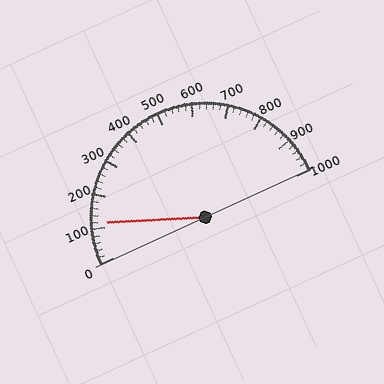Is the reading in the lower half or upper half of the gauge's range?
The reading is in the lower half of the range (0 to 1000).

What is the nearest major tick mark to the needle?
The nearest major tick mark is 100.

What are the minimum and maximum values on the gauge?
The gauge ranges from 0 to 1000.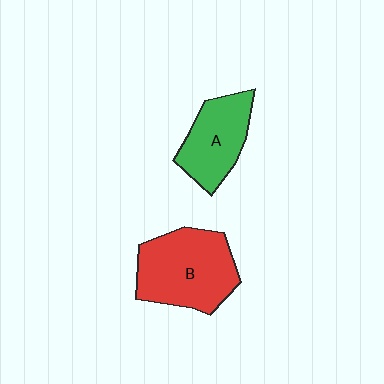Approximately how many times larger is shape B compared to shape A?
Approximately 1.4 times.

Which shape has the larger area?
Shape B (red).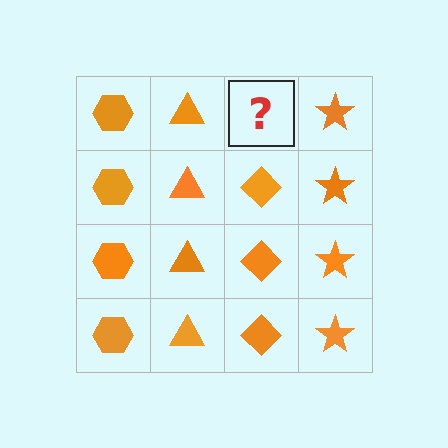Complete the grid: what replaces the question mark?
The question mark should be replaced with an orange diamond.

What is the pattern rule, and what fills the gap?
The rule is that each column has a consistent shape. The gap should be filled with an orange diamond.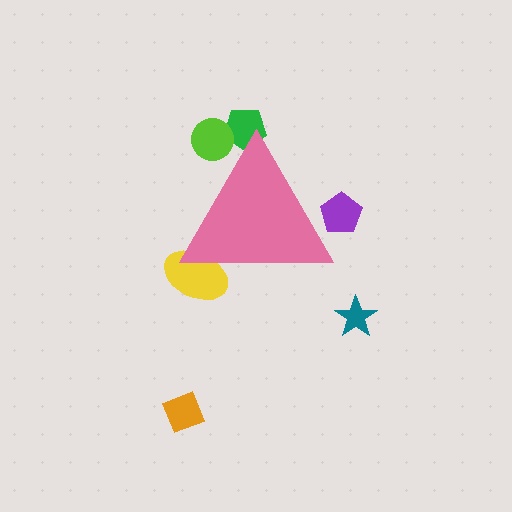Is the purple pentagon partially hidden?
Yes, the purple pentagon is partially hidden behind the pink triangle.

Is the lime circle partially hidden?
Yes, the lime circle is partially hidden behind the pink triangle.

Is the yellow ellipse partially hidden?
Yes, the yellow ellipse is partially hidden behind the pink triangle.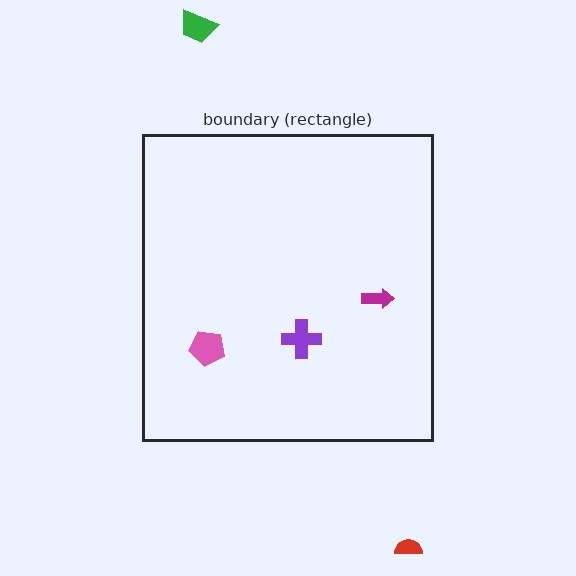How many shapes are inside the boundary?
3 inside, 2 outside.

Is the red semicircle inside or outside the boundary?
Outside.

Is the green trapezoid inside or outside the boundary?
Outside.